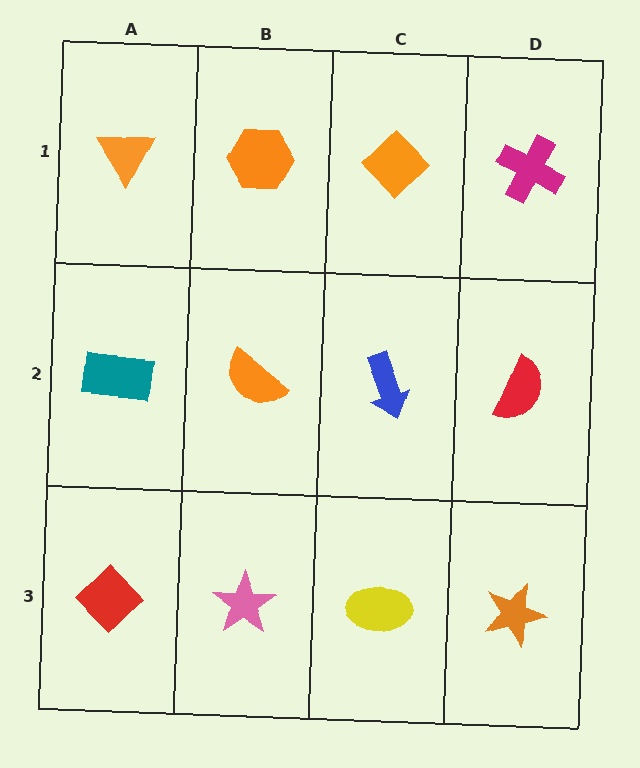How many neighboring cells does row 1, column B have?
3.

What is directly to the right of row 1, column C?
A magenta cross.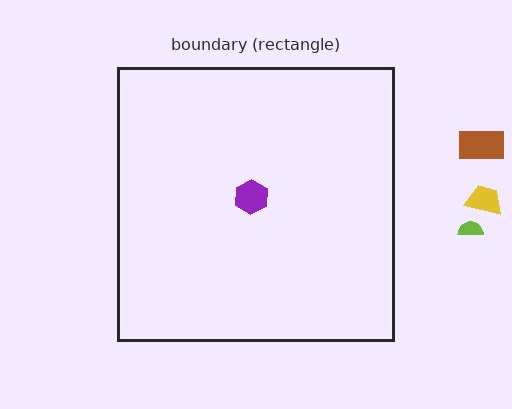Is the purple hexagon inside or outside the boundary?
Inside.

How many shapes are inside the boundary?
1 inside, 3 outside.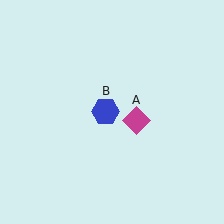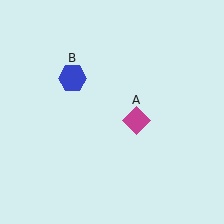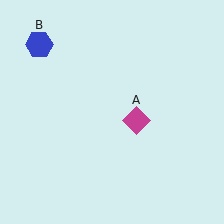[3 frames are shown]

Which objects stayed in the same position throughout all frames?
Magenta diamond (object A) remained stationary.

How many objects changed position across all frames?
1 object changed position: blue hexagon (object B).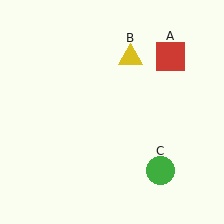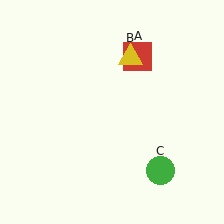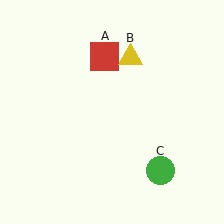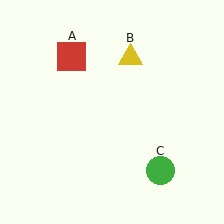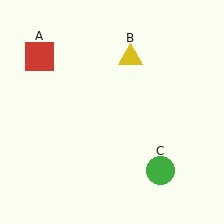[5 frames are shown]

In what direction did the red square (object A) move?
The red square (object A) moved left.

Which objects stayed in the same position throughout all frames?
Yellow triangle (object B) and green circle (object C) remained stationary.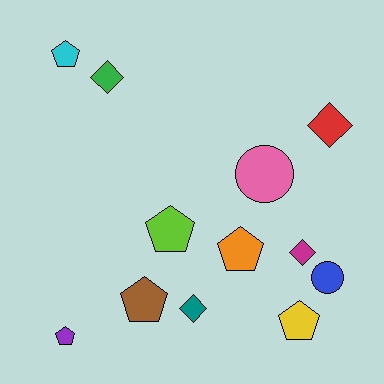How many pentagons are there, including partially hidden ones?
There are 6 pentagons.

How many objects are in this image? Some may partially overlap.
There are 12 objects.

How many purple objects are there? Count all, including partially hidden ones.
There is 1 purple object.